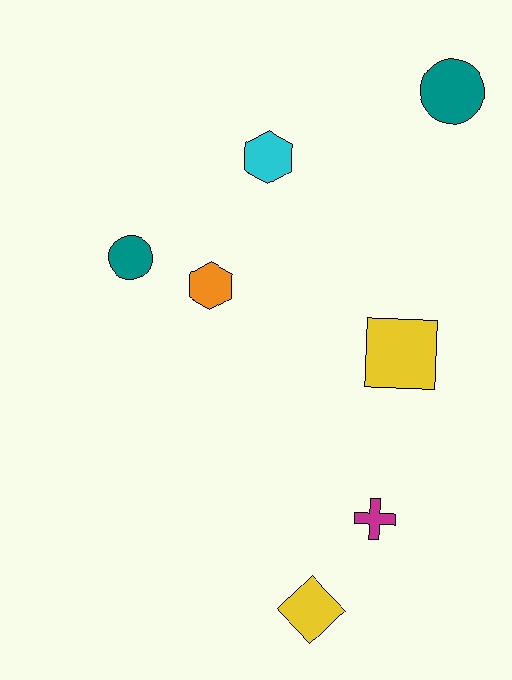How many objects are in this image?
There are 7 objects.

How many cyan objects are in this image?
There is 1 cyan object.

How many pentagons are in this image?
There are no pentagons.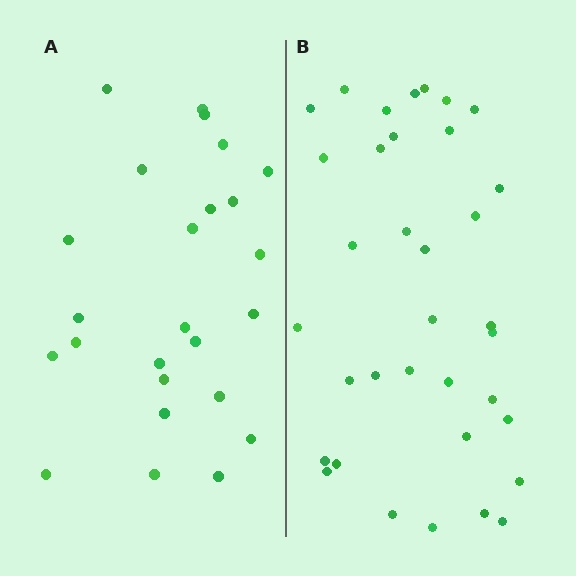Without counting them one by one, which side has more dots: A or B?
Region B (the right region) has more dots.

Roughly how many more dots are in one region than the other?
Region B has roughly 10 or so more dots than region A.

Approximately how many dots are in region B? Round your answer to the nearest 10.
About 40 dots. (The exact count is 35, which rounds to 40.)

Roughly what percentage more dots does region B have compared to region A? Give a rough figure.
About 40% more.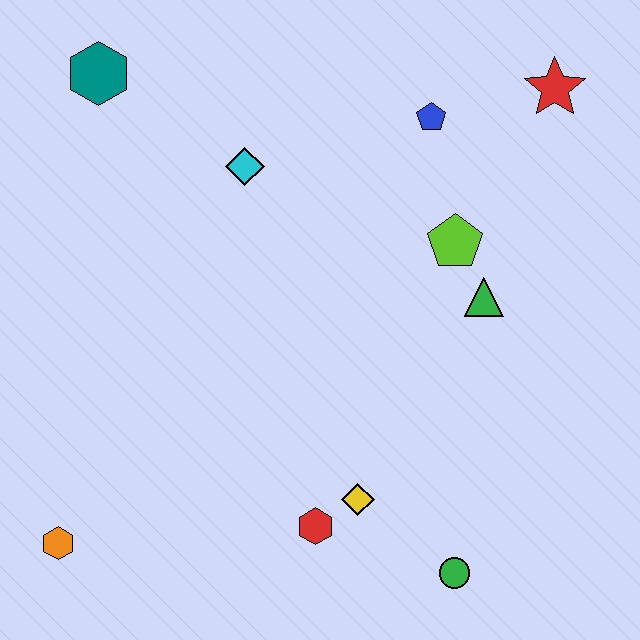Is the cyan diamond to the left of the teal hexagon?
No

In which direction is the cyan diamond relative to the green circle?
The cyan diamond is above the green circle.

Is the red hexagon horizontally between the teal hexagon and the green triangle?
Yes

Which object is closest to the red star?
The blue pentagon is closest to the red star.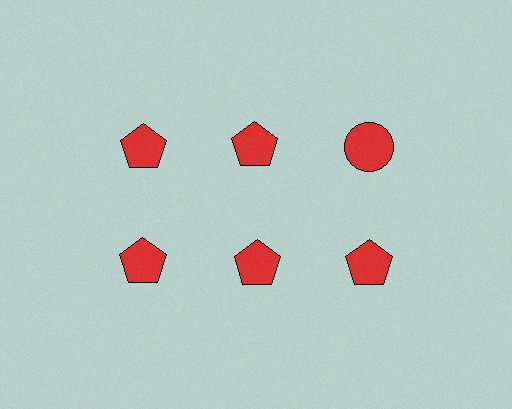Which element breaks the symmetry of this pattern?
The red circle in the top row, center column breaks the symmetry. All other shapes are red pentagons.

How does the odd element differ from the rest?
It has a different shape: circle instead of pentagon.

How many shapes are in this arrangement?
There are 6 shapes arranged in a grid pattern.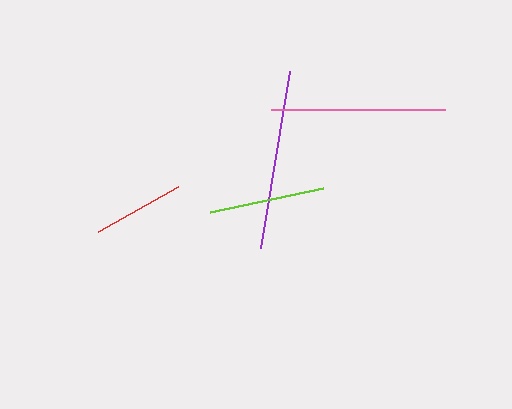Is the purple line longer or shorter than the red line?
The purple line is longer than the red line.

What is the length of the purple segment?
The purple segment is approximately 179 pixels long.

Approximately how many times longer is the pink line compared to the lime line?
The pink line is approximately 1.5 times the length of the lime line.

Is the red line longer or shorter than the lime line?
The lime line is longer than the red line.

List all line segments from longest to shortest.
From longest to shortest: purple, pink, lime, red.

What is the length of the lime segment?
The lime segment is approximately 115 pixels long.